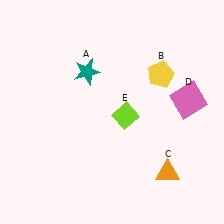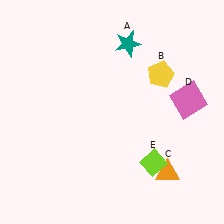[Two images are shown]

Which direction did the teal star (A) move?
The teal star (A) moved right.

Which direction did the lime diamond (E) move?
The lime diamond (E) moved down.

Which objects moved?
The objects that moved are: the teal star (A), the lime diamond (E).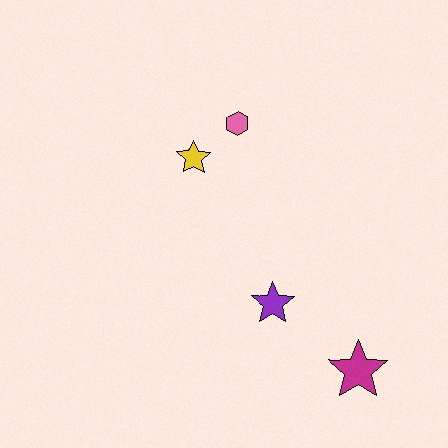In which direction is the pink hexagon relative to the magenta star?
The pink hexagon is above the magenta star.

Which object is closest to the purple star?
The magenta star is closest to the purple star.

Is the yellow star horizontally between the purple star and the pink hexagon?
No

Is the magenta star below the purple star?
Yes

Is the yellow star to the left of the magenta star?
Yes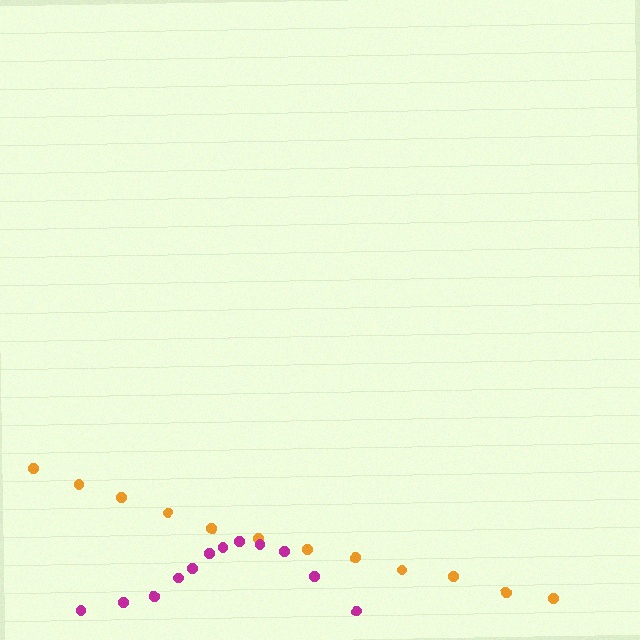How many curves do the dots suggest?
There are 2 distinct paths.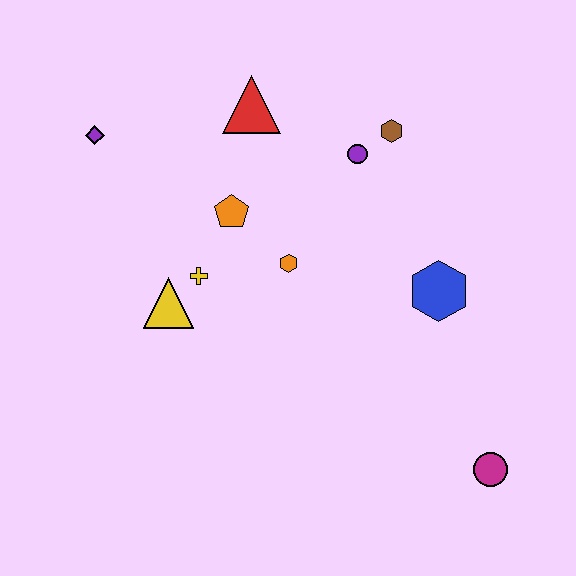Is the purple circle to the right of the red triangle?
Yes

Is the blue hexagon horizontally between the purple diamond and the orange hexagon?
No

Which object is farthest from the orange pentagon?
The magenta circle is farthest from the orange pentagon.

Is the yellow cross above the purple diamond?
No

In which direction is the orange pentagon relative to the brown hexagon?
The orange pentagon is to the left of the brown hexagon.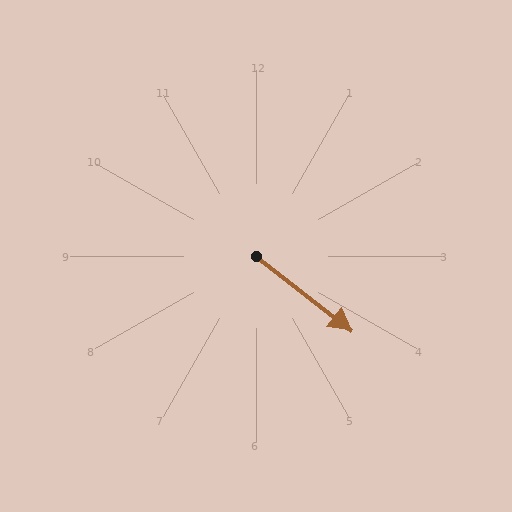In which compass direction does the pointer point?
Southeast.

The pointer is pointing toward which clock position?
Roughly 4 o'clock.